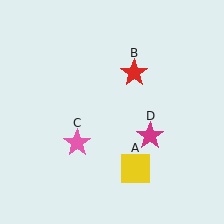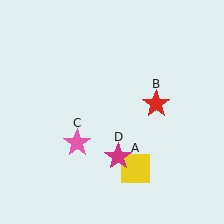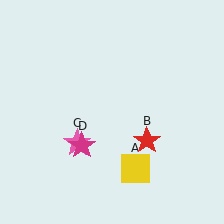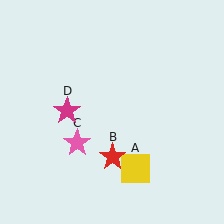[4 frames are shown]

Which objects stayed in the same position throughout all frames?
Yellow square (object A) and pink star (object C) remained stationary.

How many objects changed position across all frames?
2 objects changed position: red star (object B), magenta star (object D).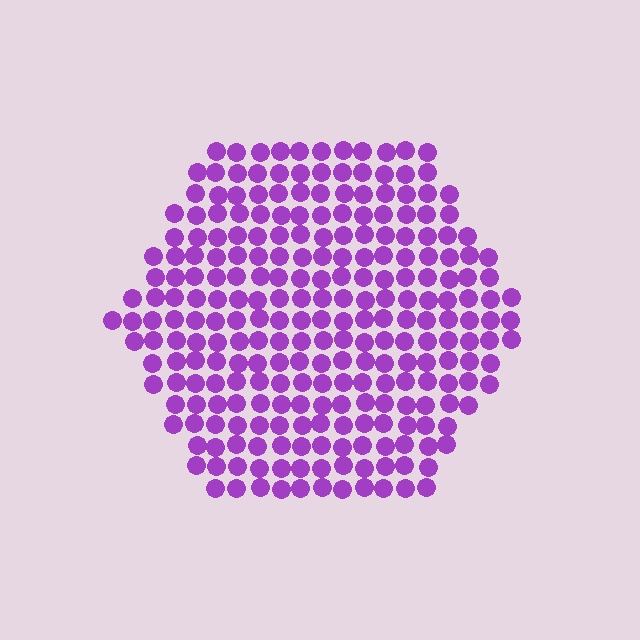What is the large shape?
The large shape is a hexagon.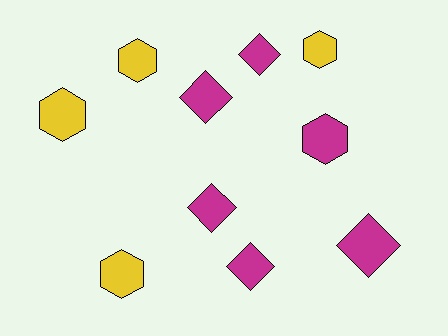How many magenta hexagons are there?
There is 1 magenta hexagon.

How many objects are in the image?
There are 10 objects.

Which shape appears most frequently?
Hexagon, with 5 objects.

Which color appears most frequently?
Magenta, with 6 objects.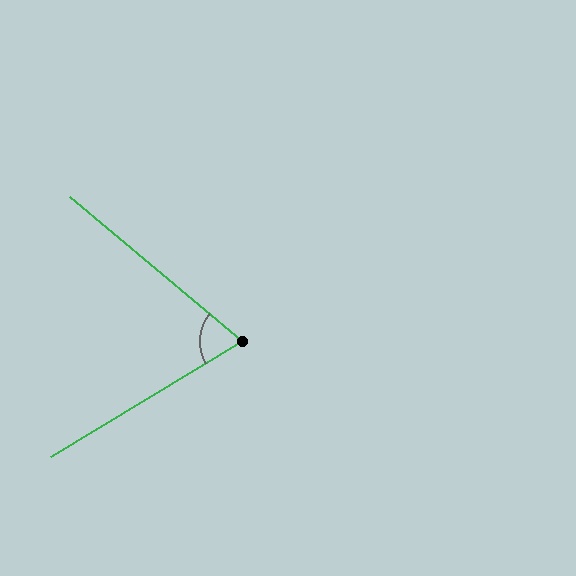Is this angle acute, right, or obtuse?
It is acute.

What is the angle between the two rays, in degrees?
Approximately 71 degrees.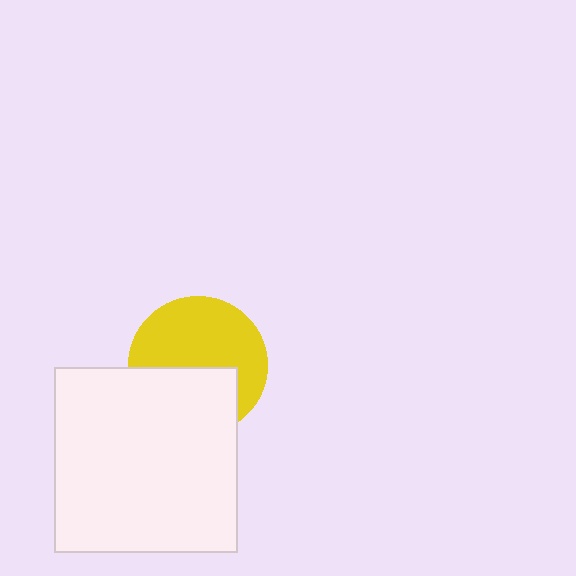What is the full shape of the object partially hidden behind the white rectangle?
The partially hidden object is a yellow circle.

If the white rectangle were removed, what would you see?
You would see the complete yellow circle.